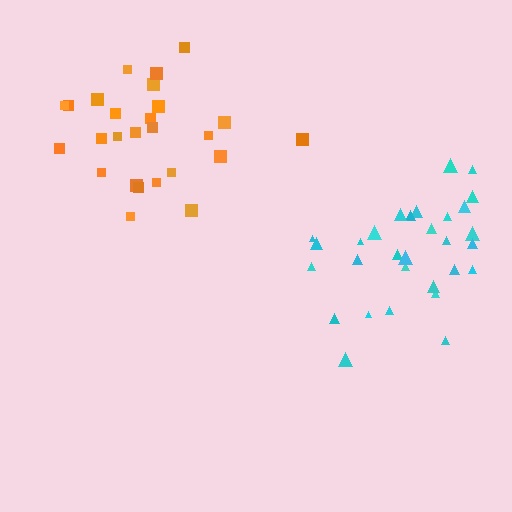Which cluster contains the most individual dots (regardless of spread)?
Cyan (31).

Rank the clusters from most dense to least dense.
cyan, orange.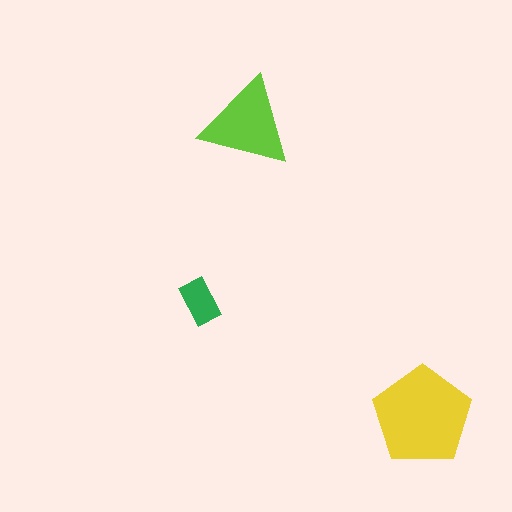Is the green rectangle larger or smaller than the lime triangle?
Smaller.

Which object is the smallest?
The green rectangle.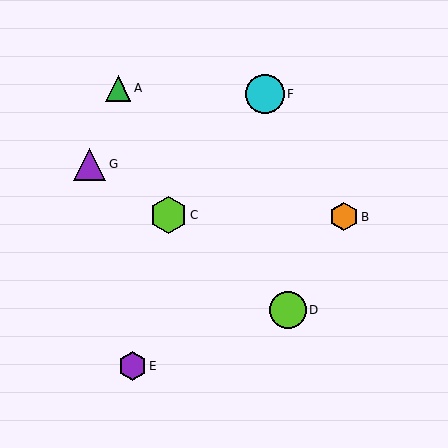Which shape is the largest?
The cyan circle (labeled F) is the largest.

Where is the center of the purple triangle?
The center of the purple triangle is at (90, 164).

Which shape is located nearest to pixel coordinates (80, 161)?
The purple triangle (labeled G) at (90, 164) is nearest to that location.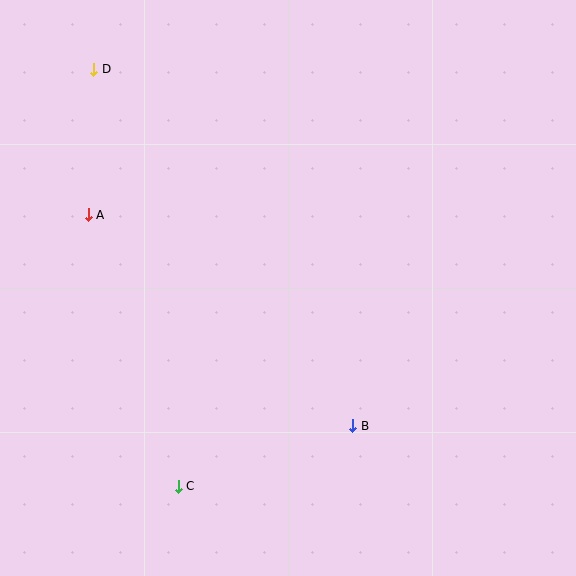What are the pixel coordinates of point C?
Point C is at (178, 486).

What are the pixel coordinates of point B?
Point B is at (353, 426).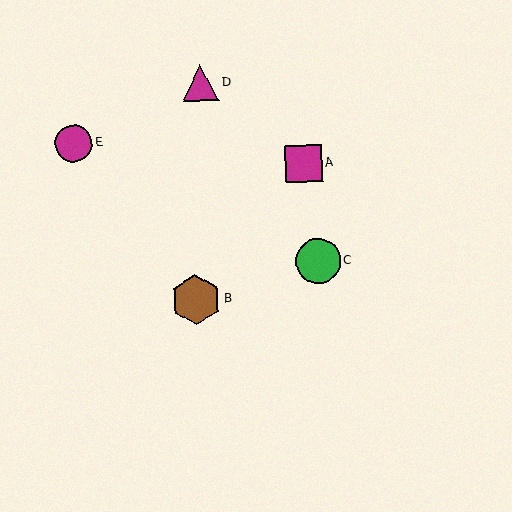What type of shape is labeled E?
Shape E is a magenta circle.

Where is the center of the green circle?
The center of the green circle is at (318, 261).